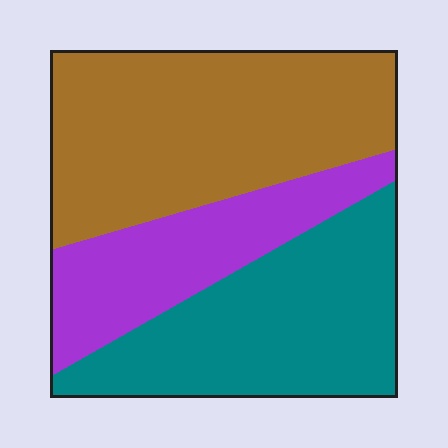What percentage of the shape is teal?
Teal covers around 35% of the shape.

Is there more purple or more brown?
Brown.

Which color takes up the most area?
Brown, at roughly 45%.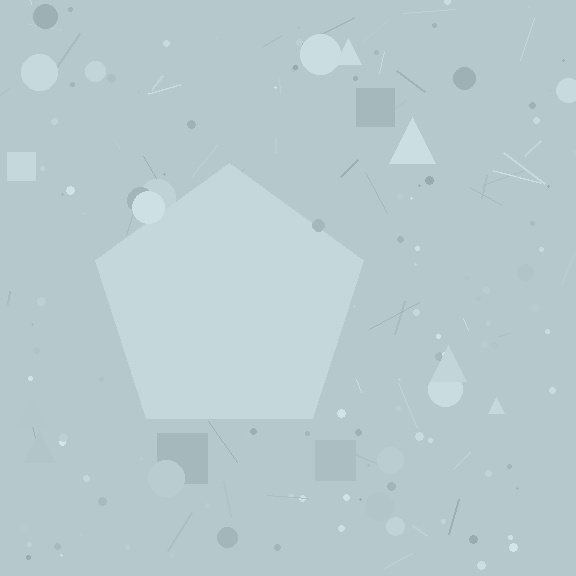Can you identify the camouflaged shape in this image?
The camouflaged shape is a pentagon.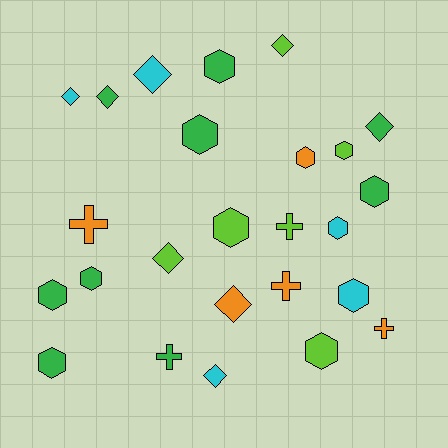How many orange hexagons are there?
There is 1 orange hexagon.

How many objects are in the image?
There are 25 objects.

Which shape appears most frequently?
Hexagon, with 12 objects.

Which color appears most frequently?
Green, with 9 objects.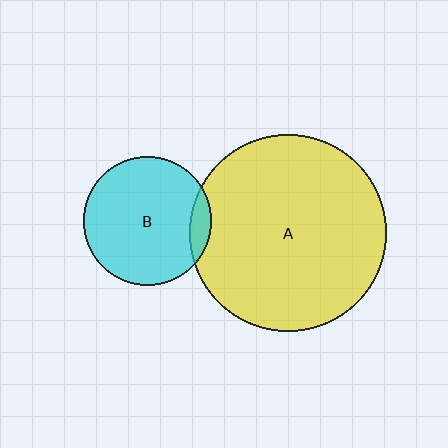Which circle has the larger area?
Circle A (yellow).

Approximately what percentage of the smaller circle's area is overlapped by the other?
Approximately 10%.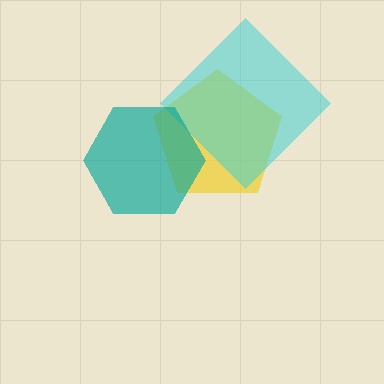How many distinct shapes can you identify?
There are 3 distinct shapes: a yellow pentagon, a cyan diamond, a teal hexagon.